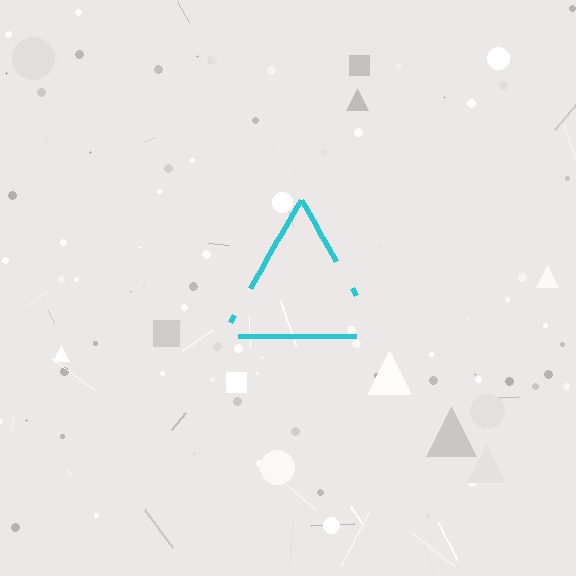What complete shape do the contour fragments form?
The contour fragments form a triangle.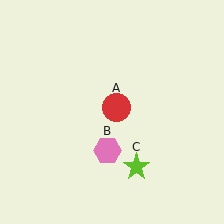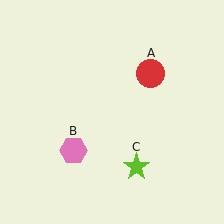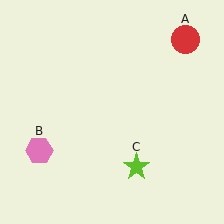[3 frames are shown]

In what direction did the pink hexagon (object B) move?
The pink hexagon (object B) moved left.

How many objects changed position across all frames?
2 objects changed position: red circle (object A), pink hexagon (object B).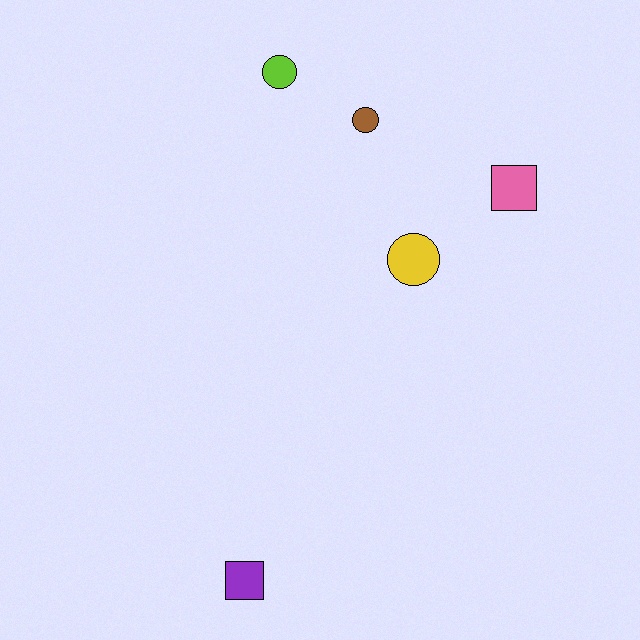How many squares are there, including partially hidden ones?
There are 2 squares.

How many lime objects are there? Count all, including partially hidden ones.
There is 1 lime object.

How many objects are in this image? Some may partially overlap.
There are 5 objects.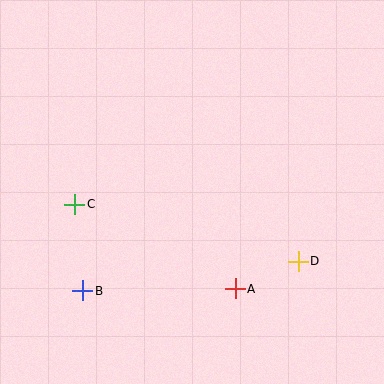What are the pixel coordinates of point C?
Point C is at (75, 204).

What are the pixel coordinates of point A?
Point A is at (235, 289).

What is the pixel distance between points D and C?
The distance between D and C is 231 pixels.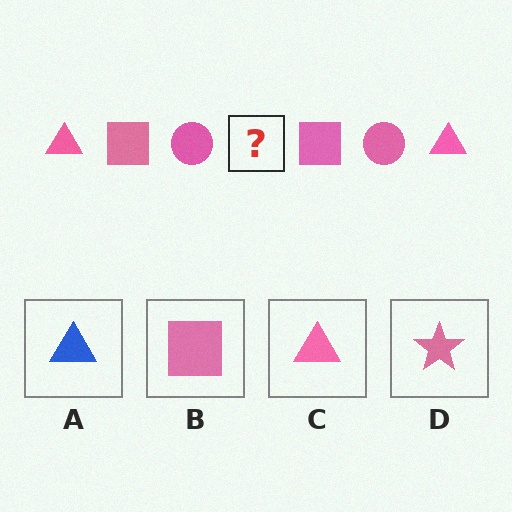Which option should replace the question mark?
Option C.